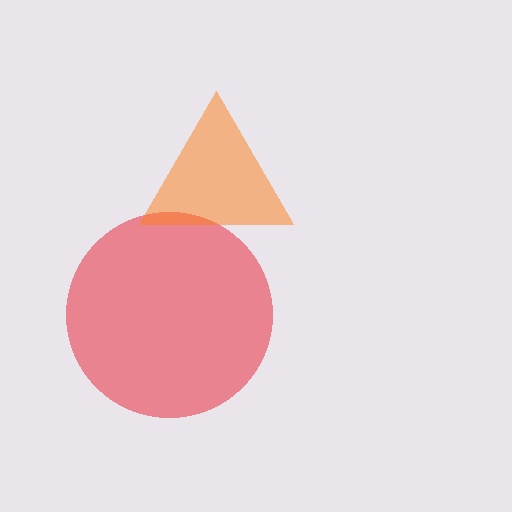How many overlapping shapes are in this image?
There are 2 overlapping shapes in the image.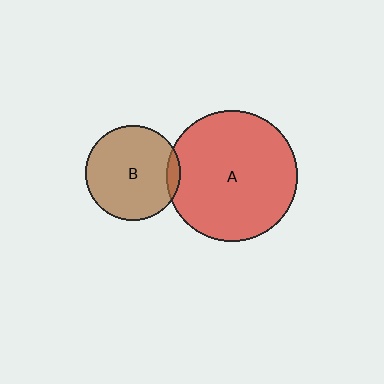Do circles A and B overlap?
Yes.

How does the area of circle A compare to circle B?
Approximately 1.9 times.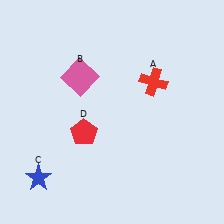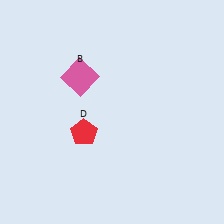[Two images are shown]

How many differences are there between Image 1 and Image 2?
There are 2 differences between the two images.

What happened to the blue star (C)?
The blue star (C) was removed in Image 2. It was in the bottom-left area of Image 1.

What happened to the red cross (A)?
The red cross (A) was removed in Image 2. It was in the top-right area of Image 1.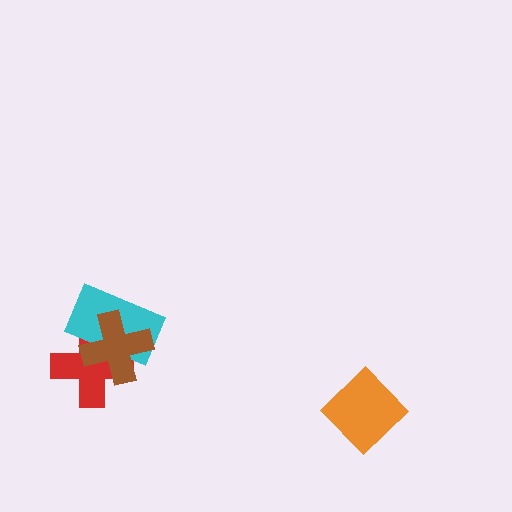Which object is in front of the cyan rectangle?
The brown cross is in front of the cyan rectangle.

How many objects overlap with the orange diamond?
0 objects overlap with the orange diamond.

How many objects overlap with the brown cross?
2 objects overlap with the brown cross.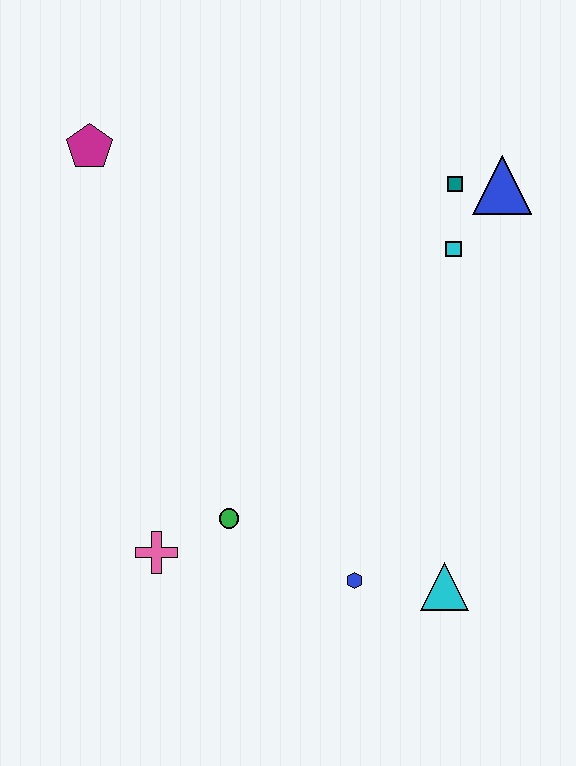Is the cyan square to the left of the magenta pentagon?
No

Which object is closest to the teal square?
The blue triangle is closest to the teal square.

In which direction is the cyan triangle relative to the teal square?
The cyan triangle is below the teal square.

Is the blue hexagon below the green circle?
Yes